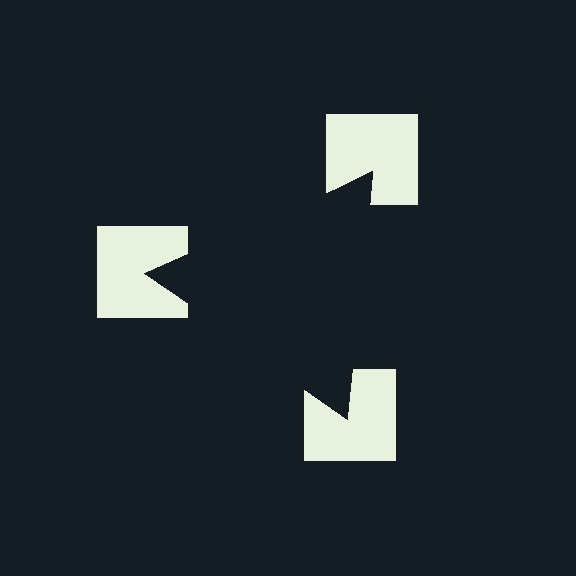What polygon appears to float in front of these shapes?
An illusory triangle — its edges are inferred from the aligned wedge cuts in the notched squares, not physically drawn.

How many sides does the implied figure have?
3 sides.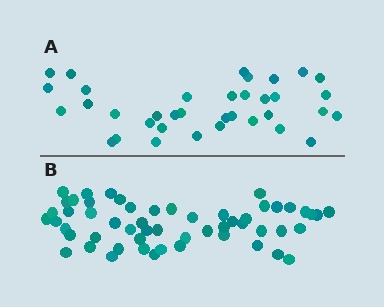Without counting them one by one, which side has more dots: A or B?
Region B (the bottom region) has more dots.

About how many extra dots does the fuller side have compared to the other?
Region B has approximately 20 more dots than region A.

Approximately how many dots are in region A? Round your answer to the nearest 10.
About 40 dots. (The exact count is 36, which rounds to 40.)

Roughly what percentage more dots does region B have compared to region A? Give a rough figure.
About 55% more.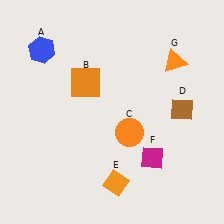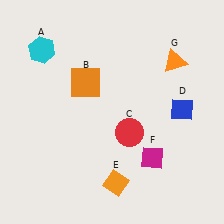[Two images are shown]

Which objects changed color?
A changed from blue to cyan. C changed from orange to red. D changed from brown to blue.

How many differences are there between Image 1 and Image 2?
There are 3 differences between the two images.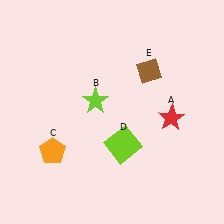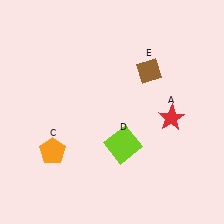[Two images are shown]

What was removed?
The lime star (B) was removed in Image 2.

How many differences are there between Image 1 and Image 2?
There is 1 difference between the two images.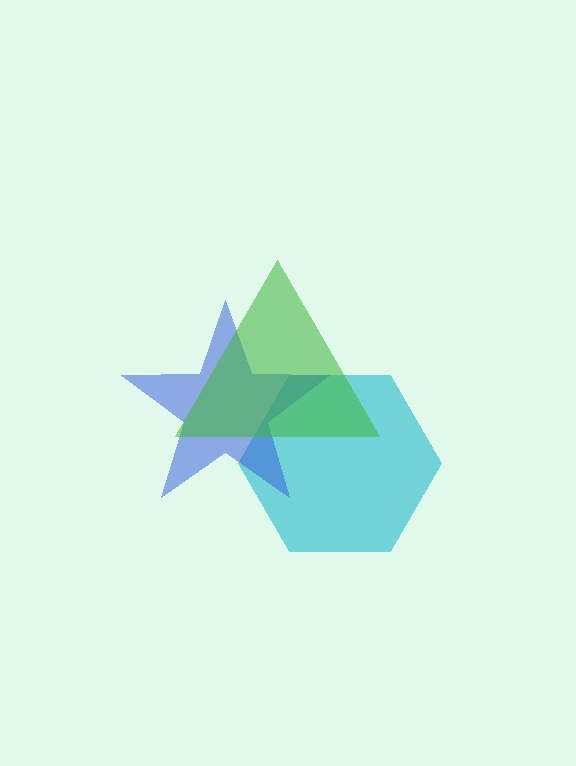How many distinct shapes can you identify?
There are 3 distinct shapes: a cyan hexagon, a blue star, a green triangle.